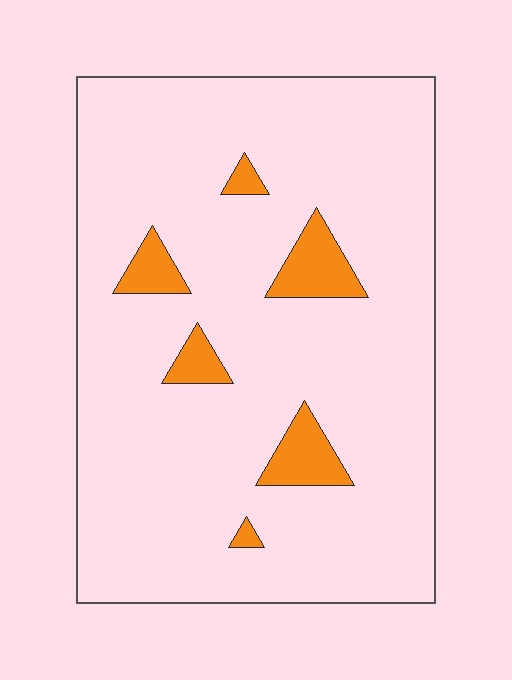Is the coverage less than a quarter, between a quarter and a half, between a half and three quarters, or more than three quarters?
Less than a quarter.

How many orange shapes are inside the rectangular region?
6.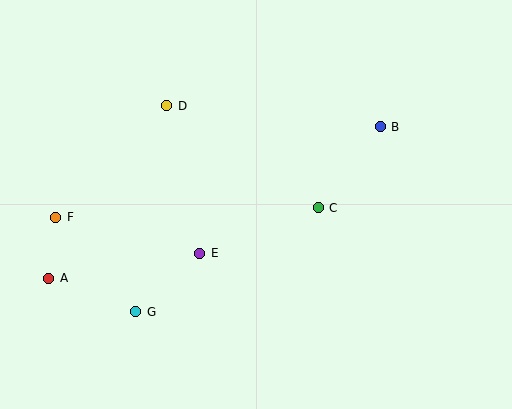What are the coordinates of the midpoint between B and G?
The midpoint between B and G is at (258, 219).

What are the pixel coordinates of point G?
Point G is at (136, 312).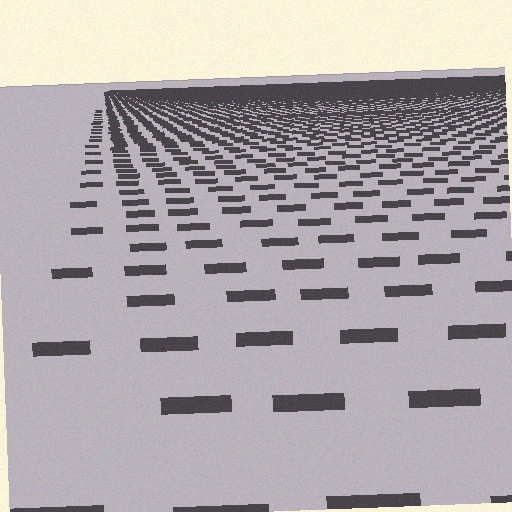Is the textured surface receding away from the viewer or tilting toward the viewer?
The surface is receding away from the viewer. Texture elements get smaller and denser toward the top.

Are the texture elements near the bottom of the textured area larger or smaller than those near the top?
Larger. Near the bottom, elements are closer to the viewer and appear at a bigger on-screen size.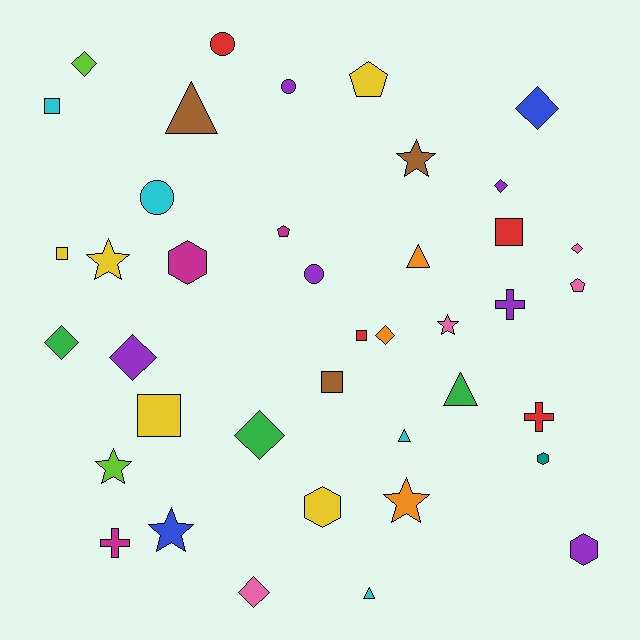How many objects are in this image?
There are 40 objects.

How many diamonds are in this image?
There are 9 diamonds.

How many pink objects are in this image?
There are 4 pink objects.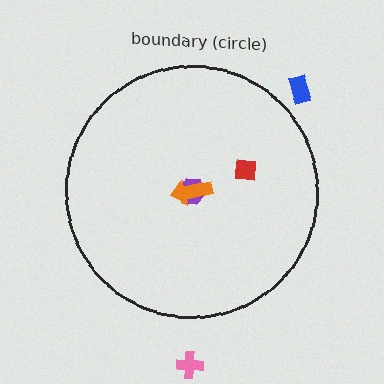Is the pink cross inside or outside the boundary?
Outside.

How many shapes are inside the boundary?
3 inside, 2 outside.